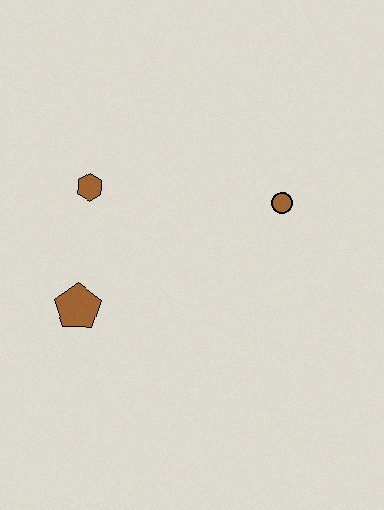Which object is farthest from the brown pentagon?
The brown circle is farthest from the brown pentagon.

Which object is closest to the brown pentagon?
The brown hexagon is closest to the brown pentagon.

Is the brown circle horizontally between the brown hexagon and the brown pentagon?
No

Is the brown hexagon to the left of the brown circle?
Yes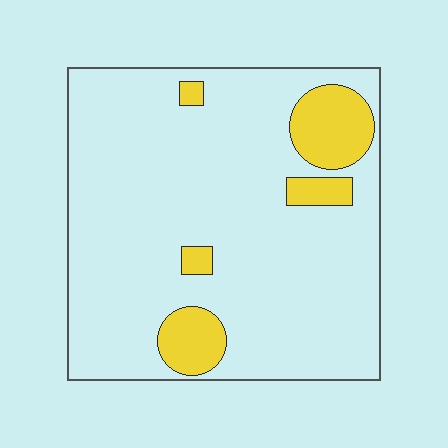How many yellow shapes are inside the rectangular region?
5.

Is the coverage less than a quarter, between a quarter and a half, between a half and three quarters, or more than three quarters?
Less than a quarter.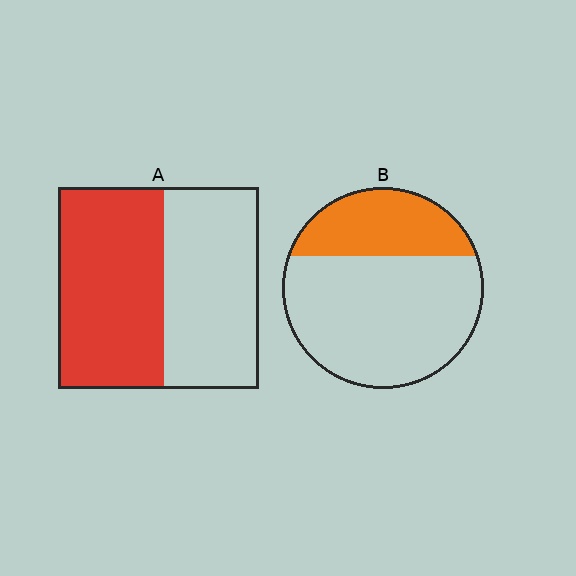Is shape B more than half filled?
No.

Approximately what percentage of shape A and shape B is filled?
A is approximately 55% and B is approximately 30%.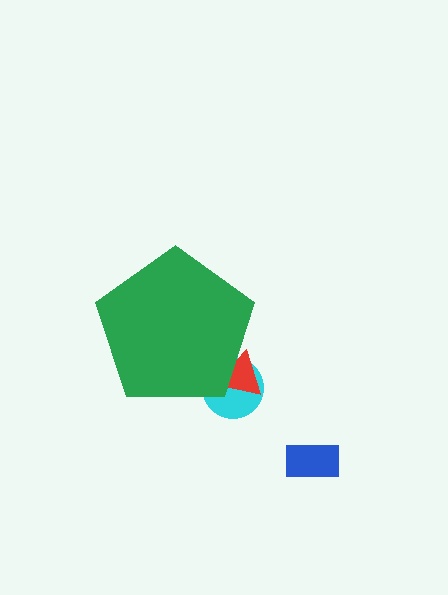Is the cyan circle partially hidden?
Yes, the cyan circle is partially hidden behind the green pentagon.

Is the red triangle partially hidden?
Yes, the red triangle is partially hidden behind the green pentagon.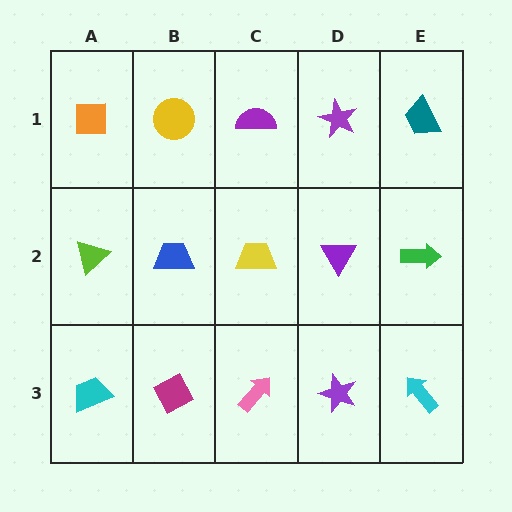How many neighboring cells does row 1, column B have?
3.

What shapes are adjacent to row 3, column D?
A purple triangle (row 2, column D), a pink arrow (row 3, column C), a cyan arrow (row 3, column E).